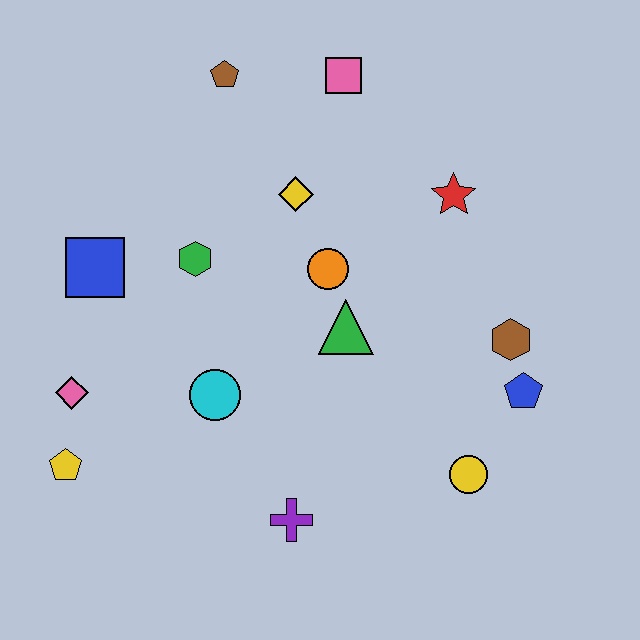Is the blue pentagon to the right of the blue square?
Yes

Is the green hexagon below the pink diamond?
No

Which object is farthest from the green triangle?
The yellow pentagon is farthest from the green triangle.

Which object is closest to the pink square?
The brown pentagon is closest to the pink square.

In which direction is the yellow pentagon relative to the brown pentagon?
The yellow pentagon is below the brown pentagon.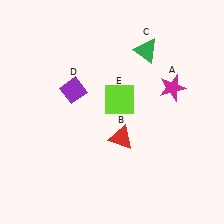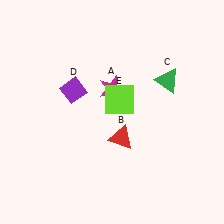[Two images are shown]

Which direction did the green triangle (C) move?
The green triangle (C) moved down.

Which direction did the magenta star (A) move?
The magenta star (A) moved left.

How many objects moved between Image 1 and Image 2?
2 objects moved between the two images.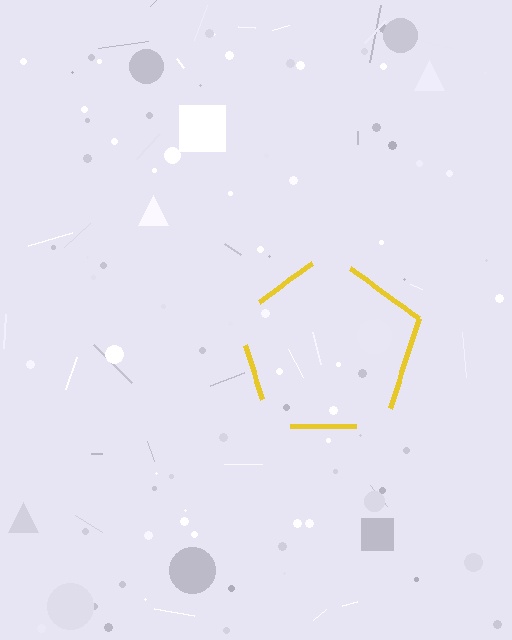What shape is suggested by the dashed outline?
The dashed outline suggests a pentagon.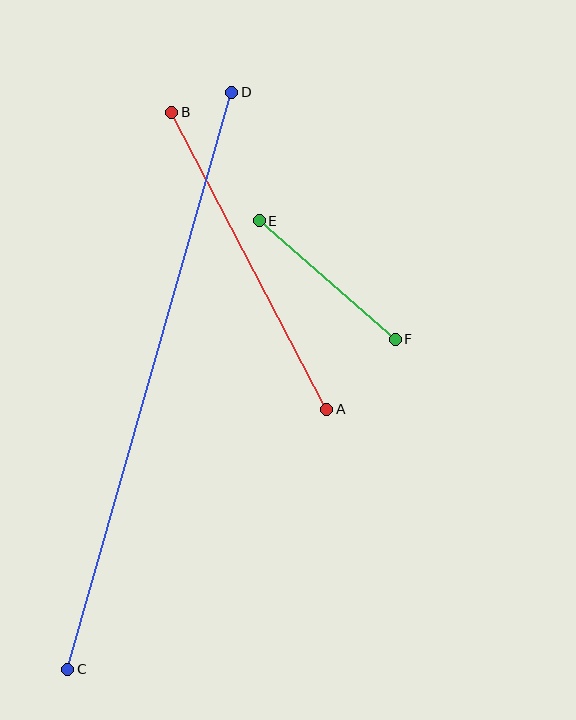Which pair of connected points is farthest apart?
Points C and D are farthest apart.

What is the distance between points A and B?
The distance is approximately 335 pixels.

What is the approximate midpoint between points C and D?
The midpoint is at approximately (150, 381) pixels.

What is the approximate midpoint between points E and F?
The midpoint is at approximately (327, 280) pixels.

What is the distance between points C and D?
The distance is approximately 600 pixels.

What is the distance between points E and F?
The distance is approximately 180 pixels.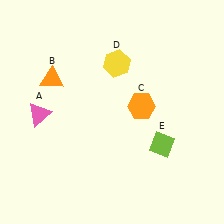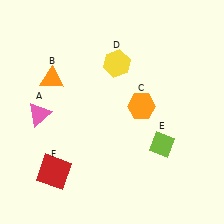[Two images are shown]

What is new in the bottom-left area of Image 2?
A red square (F) was added in the bottom-left area of Image 2.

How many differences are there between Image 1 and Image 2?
There is 1 difference between the two images.